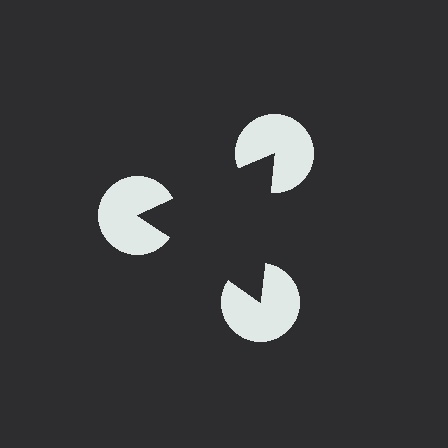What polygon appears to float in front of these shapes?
An illusory triangle — its edges are inferred from the aligned wedge cuts in the pac-man discs, not physically drawn.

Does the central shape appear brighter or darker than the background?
It typically appears slightly darker than the background, even though no actual brightness change is drawn.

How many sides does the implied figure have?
3 sides.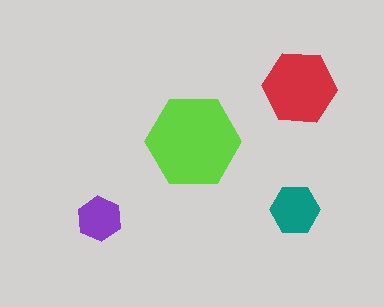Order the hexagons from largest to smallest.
the lime one, the red one, the teal one, the purple one.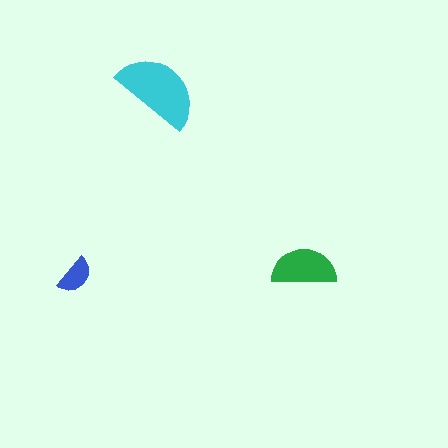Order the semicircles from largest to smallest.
the cyan one, the green one, the blue one.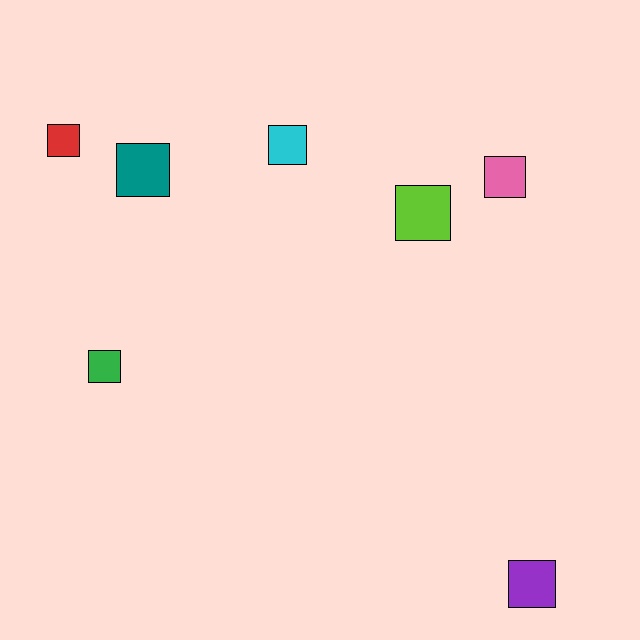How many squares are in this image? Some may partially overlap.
There are 7 squares.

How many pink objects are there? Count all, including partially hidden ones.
There is 1 pink object.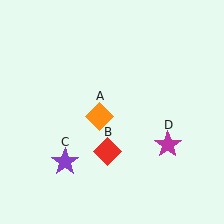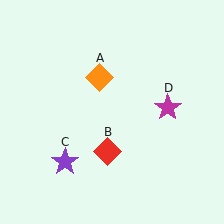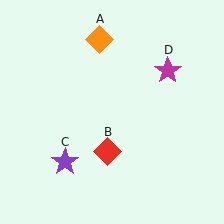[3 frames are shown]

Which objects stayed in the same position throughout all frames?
Red diamond (object B) and purple star (object C) remained stationary.